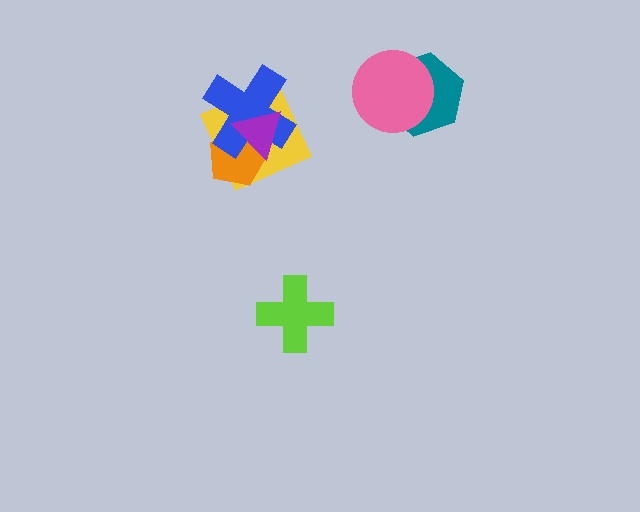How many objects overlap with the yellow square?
3 objects overlap with the yellow square.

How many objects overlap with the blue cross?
3 objects overlap with the blue cross.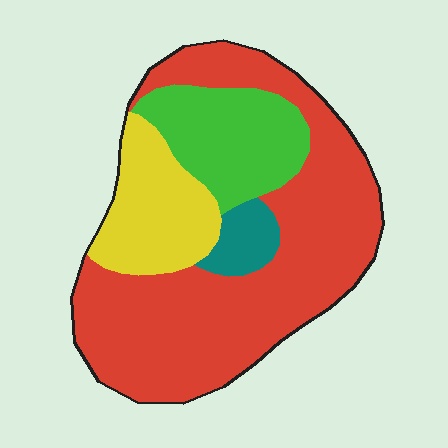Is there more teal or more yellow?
Yellow.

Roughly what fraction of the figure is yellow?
Yellow takes up about one sixth (1/6) of the figure.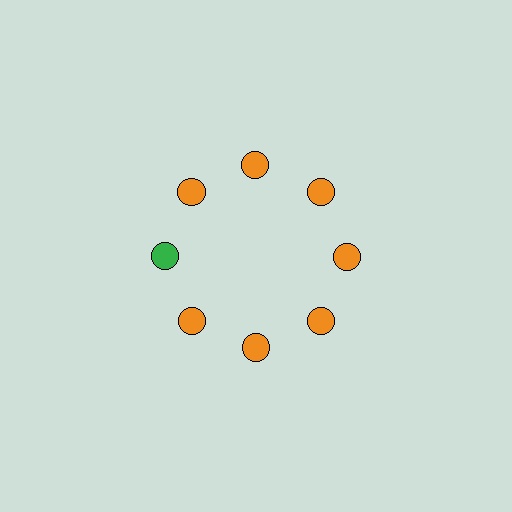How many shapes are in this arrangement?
There are 8 shapes arranged in a ring pattern.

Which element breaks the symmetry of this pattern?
The green circle at roughly the 9 o'clock position breaks the symmetry. All other shapes are orange circles.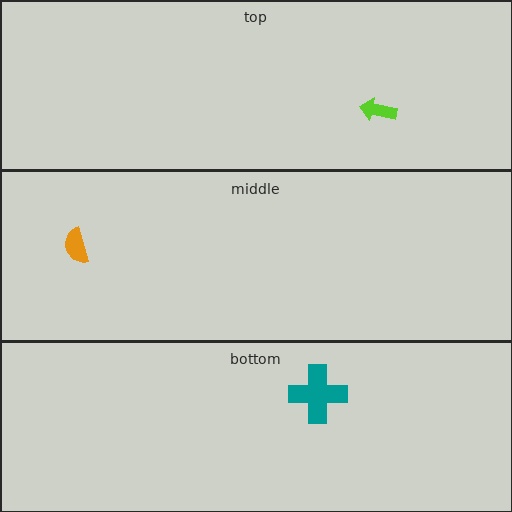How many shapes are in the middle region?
1.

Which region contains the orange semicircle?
The middle region.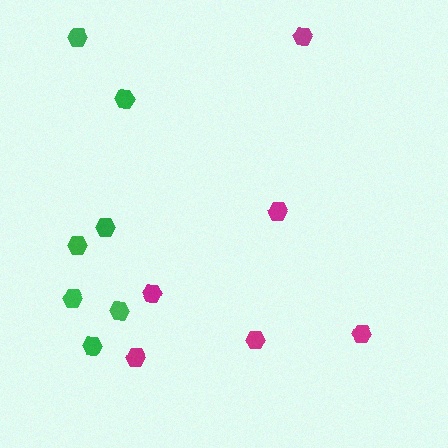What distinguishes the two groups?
There are 2 groups: one group of magenta hexagons (6) and one group of green hexagons (7).